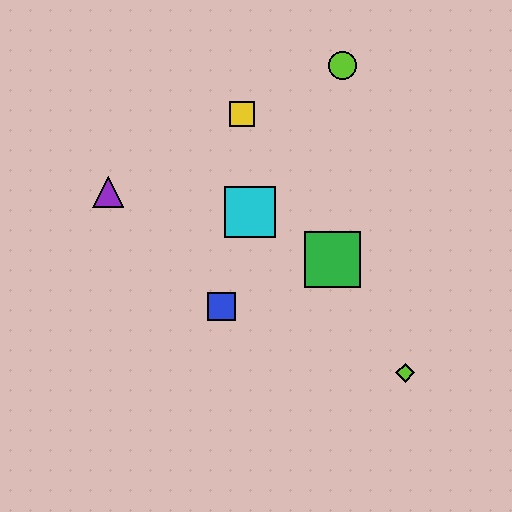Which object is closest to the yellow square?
The cyan square is closest to the yellow square.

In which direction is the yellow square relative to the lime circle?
The yellow square is to the left of the lime circle.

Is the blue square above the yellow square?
No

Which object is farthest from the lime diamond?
The purple triangle is farthest from the lime diamond.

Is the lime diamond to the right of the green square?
Yes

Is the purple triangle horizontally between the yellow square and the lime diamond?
No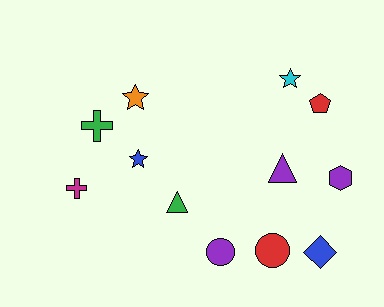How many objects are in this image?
There are 12 objects.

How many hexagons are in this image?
There is 1 hexagon.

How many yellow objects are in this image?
There are no yellow objects.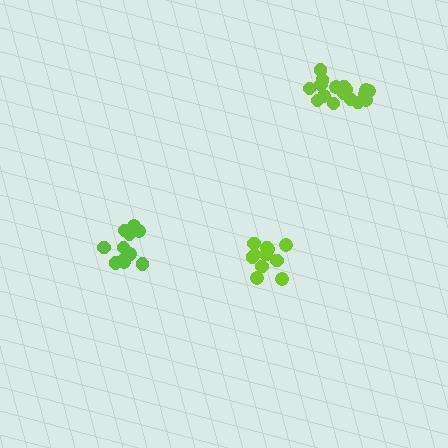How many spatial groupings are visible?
There are 3 spatial groupings.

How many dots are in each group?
Group 1: 11 dots, Group 2: 12 dots, Group 3: 17 dots (40 total).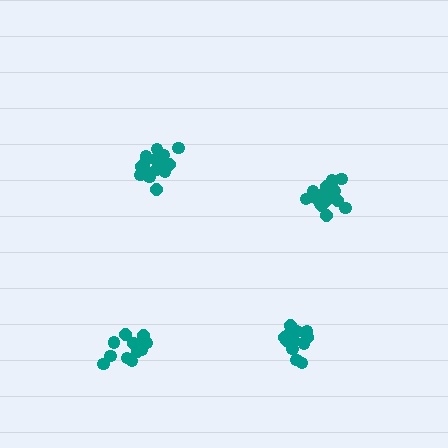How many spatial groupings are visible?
There are 4 spatial groupings.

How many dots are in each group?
Group 1: 15 dots, Group 2: 18 dots, Group 3: 16 dots, Group 4: 13 dots (62 total).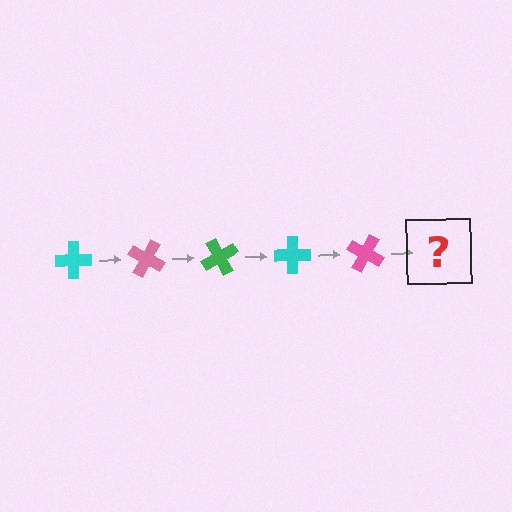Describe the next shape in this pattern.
It should be a green cross, rotated 150 degrees from the start.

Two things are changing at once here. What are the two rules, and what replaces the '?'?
The two rules are that it rotates 30 degrees each step and the color cycles through cyan, pink, and green. The '?' should be a green cross, rotated 150 degrees from the start.